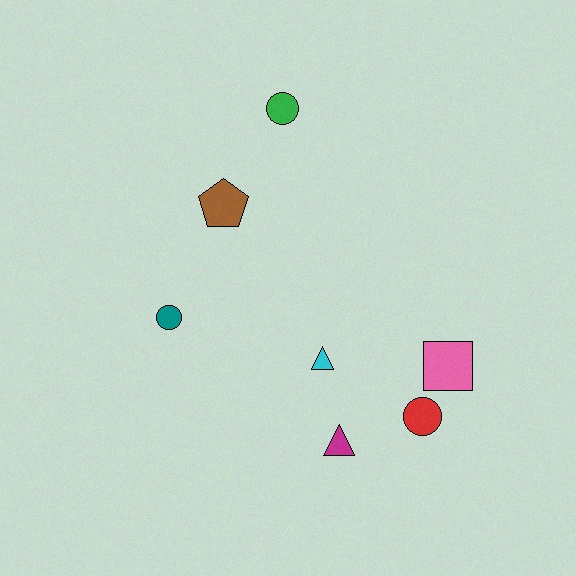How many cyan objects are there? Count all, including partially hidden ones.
There is 1 cyan object.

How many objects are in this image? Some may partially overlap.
There are 7 objects.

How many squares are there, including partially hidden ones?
There is 1 square.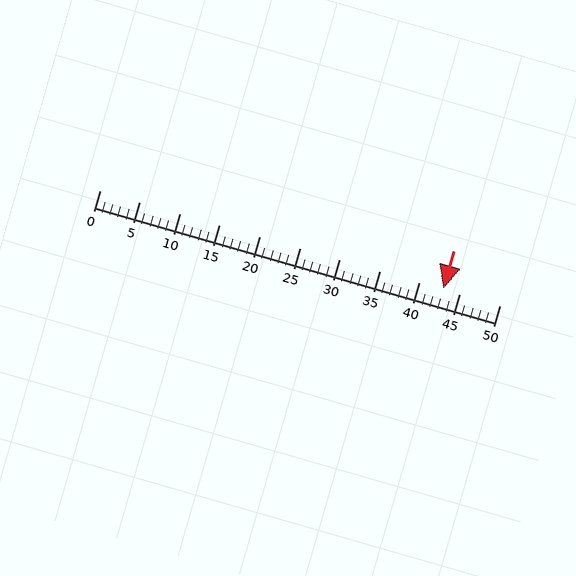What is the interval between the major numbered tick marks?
The major tick marks are spaced 5 units apart.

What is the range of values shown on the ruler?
The ruler shows values from 0 to 50.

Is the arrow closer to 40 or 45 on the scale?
The arrow is closer to 45.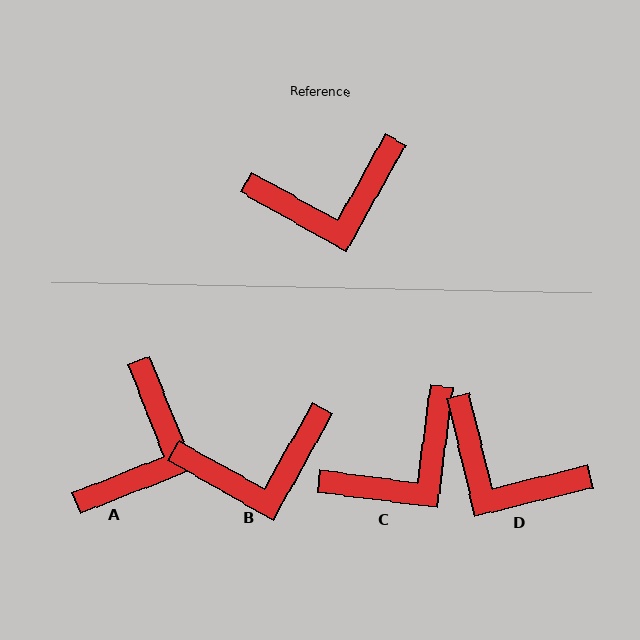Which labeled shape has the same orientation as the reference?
B.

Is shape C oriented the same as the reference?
No, it is off by about 22 degrees.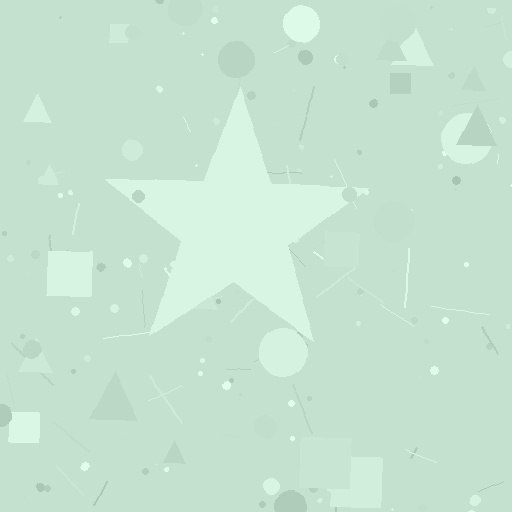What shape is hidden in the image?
A star is hidden in the image.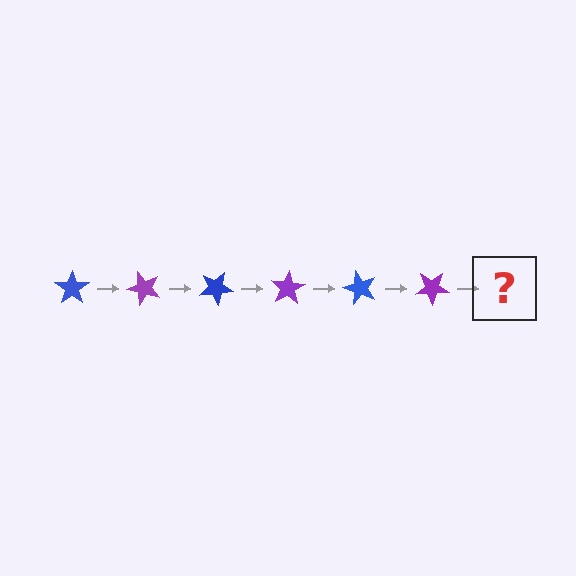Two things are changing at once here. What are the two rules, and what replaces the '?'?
The two rules are that it rotates 50 degrees each step and the color cycles through blue and purple. The '?' should be a blue star, rotated 300 degrees from the start.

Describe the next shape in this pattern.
It should be a blue star, rotated 300 degrees from the start.